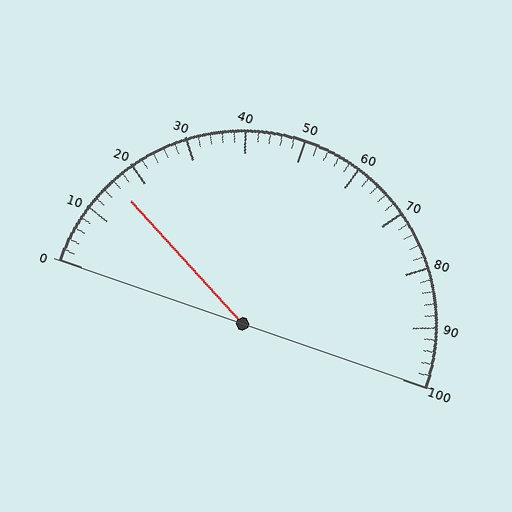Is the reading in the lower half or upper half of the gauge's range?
The reading is in the lower half of the range (0 to 100).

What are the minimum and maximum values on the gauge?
The gauge ranges from 0 to 100.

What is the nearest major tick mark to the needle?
The nearest major tick mark is 20.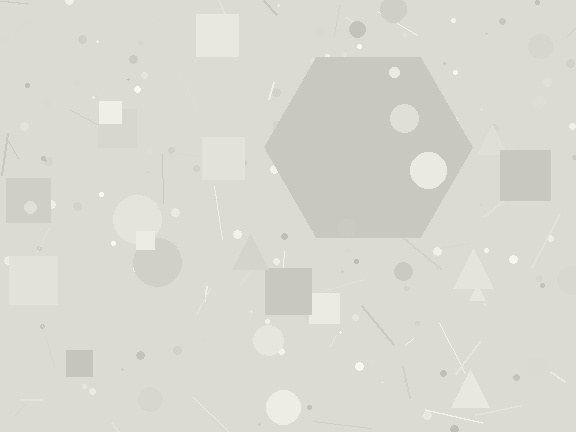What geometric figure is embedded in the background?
A hexagon is embedded in the background.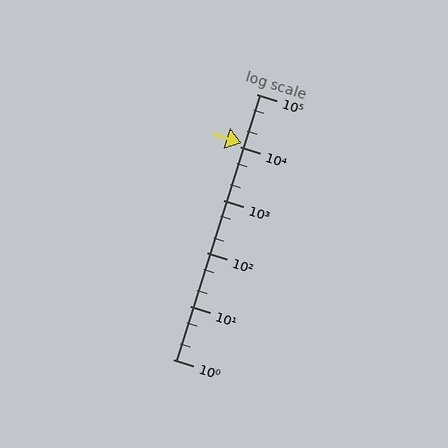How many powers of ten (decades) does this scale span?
The scale spans 5 decades, from 1 to 100000.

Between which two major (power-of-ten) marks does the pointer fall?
The pointer is between 10000 and 100000.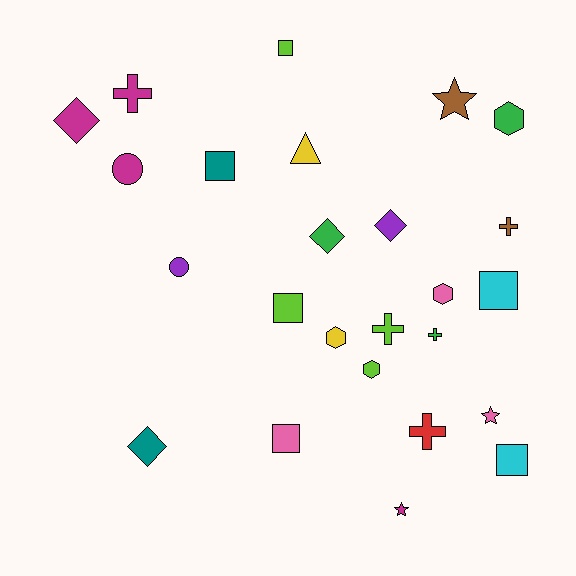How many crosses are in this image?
There are 5 crosses.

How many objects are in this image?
There are 25 objects.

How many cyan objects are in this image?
There are 2 cyan objects.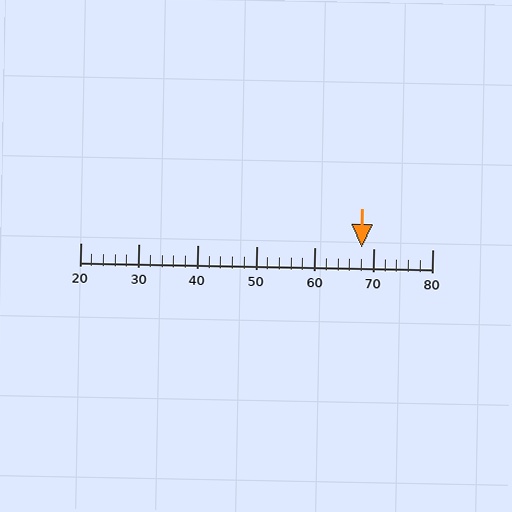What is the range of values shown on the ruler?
The ruler shows values from 20 to 80.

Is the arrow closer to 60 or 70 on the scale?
The arrow is closer to 70.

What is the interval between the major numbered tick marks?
The major tick marks are spaced 10 units apart.